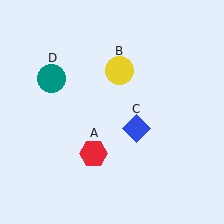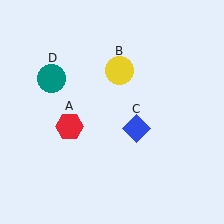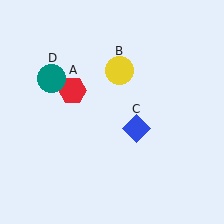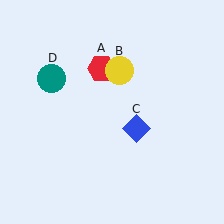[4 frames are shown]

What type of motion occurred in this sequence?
The red hexagon (object A) rotated clockwise around the center of the scene.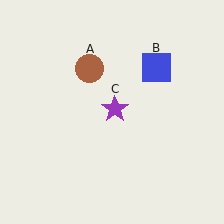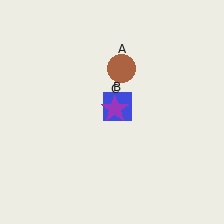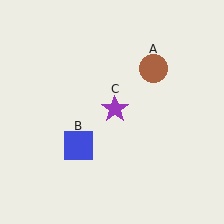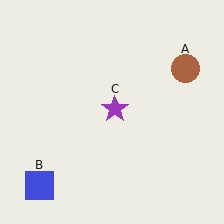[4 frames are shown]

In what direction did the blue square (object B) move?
The blue square (object B) moved down and to the left.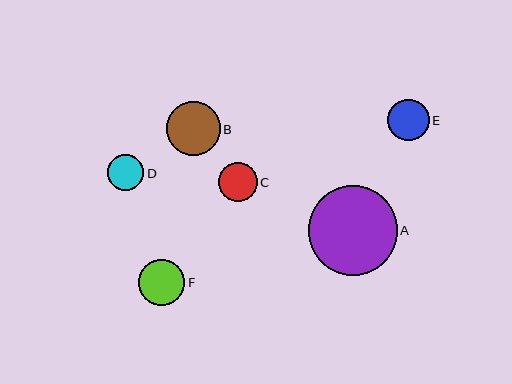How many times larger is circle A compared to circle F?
Circle A is approximately 1.9 times the size of circle F.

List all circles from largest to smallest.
From largest to smallest: A, B, F, E, C, D.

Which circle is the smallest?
Circle D is the smallest with a size of approximately 36 pixels.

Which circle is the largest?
Circle A is the largest with a size of approximately 89 pixels.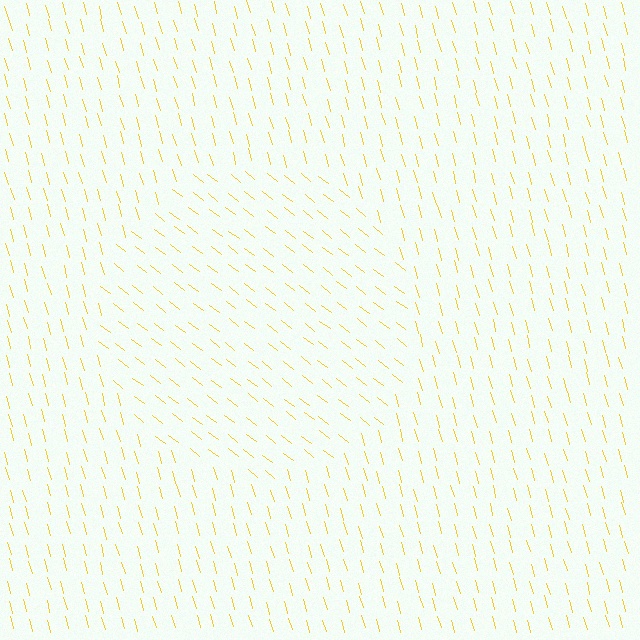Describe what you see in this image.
The image is filled with small yellow line segments. A circle region in the image has lines oriented differently from the surrounding lines, creating a visible texture boundary.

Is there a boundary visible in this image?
Yes, there is a texture boundary formed by a change in line orientation.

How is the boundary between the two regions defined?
The boundary is defined purely by a change in line orientation (approximately 37 degrees difference). All lines are the same color and thickness.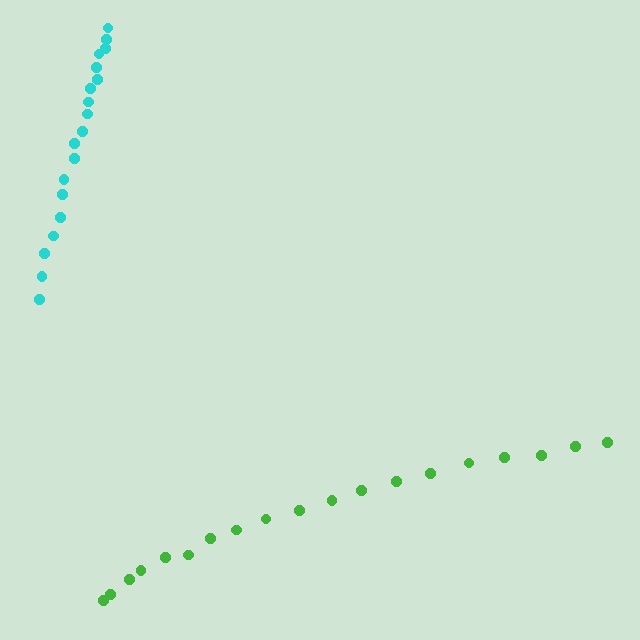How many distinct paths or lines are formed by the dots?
There are 2 distinct paths.